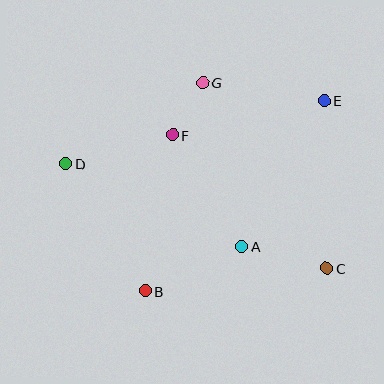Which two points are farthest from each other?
Points C and D are farthest from each other.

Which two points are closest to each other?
Points F and G are closest to each other.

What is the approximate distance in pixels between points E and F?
The distance between E and F is approximately 156 pixels.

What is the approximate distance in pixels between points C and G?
The distance between C and G is approximately 223 pixels.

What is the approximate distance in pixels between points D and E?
The distance between D and E is approximately 266 pixels.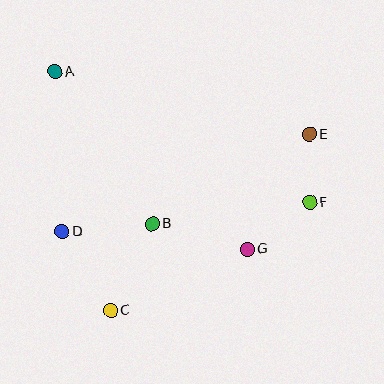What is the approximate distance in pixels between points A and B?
The distance between A and B is approximately 181 pixels.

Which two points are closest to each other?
Points E and F are closest to each other.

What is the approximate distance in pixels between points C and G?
The distance between C and G is approximately 150 pixels.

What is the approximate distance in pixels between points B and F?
The distance between B and F is approximately 159 pixels.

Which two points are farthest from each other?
Points A and F are farthest from each other.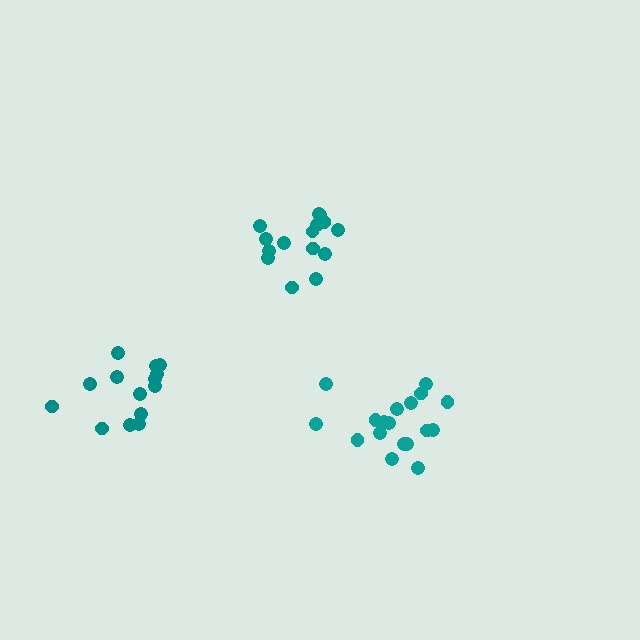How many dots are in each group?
Group 1: 15 dots, Group 2: 18 dots, Group 3: 14 dots (47 total).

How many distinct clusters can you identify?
There are 3 distinct clusters.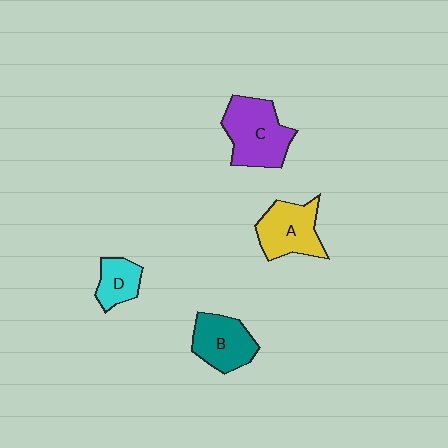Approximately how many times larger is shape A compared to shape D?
Approximately 1.7 times.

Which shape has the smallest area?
Shape D (cyan).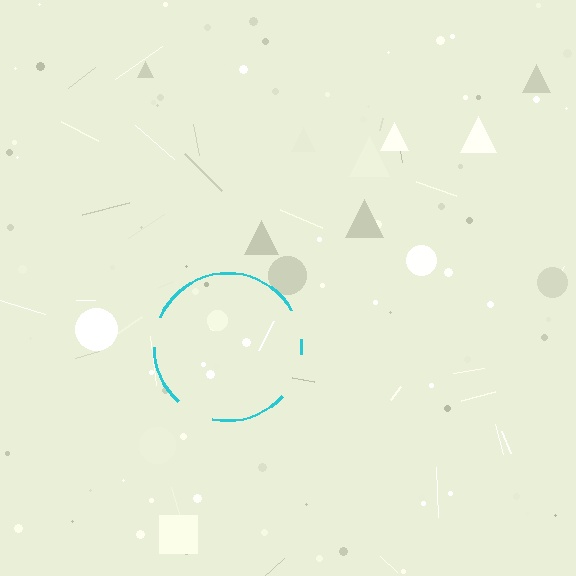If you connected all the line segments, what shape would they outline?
They would outline a circle.